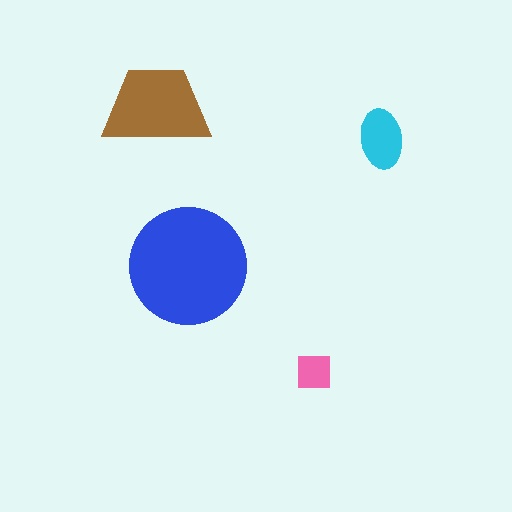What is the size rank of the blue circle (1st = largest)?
1st.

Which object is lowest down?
The pink square is bottommost.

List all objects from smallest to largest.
The pink square, the cyan ellipse, the brown trapezoid, the blue circle.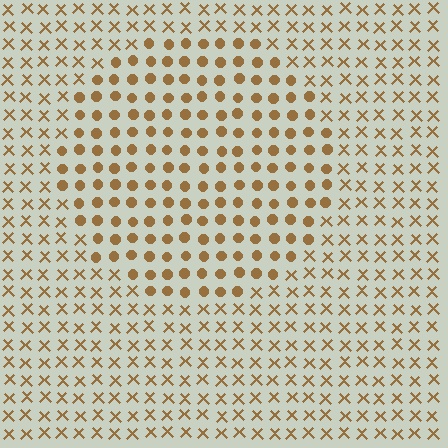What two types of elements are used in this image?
The image uses circles inside the circle region and X marks outside it.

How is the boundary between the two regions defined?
The boundary is defined by a change in element shape: circles inside vs. X marks outside. All elements share the same color and spacing.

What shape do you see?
I see a circle.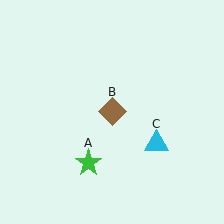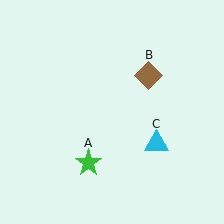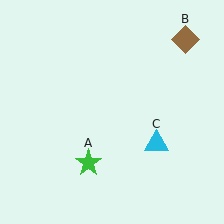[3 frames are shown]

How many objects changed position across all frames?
1 object changed position: brown diamond (object B).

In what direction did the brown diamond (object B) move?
The brown diamond (object B) moved up and to the right.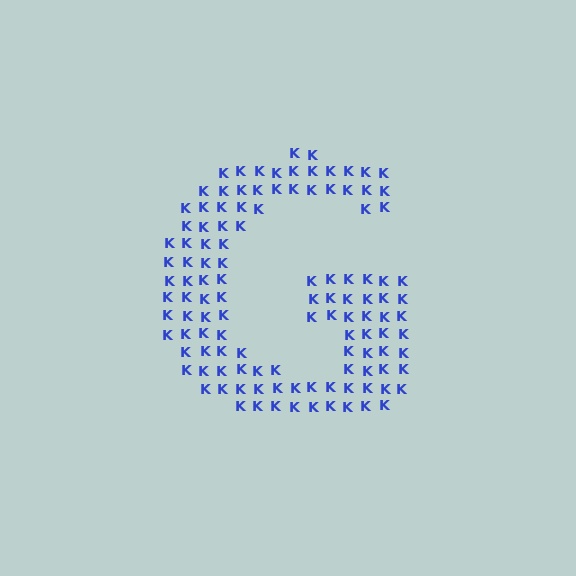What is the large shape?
The large shape is the letter G.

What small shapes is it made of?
It is made of small letter K's.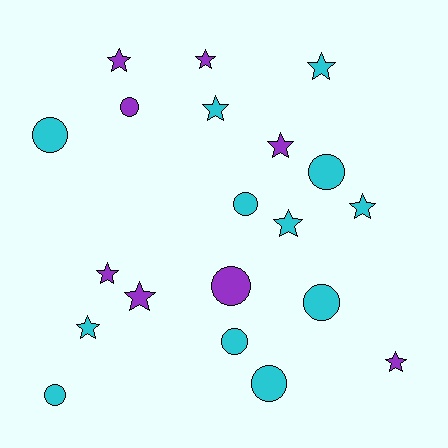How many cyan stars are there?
There are 5 cyan stars.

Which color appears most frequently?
Cyan, with 12 objects.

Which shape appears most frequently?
Star, with 11 objects.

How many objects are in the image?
There are 20 objects.